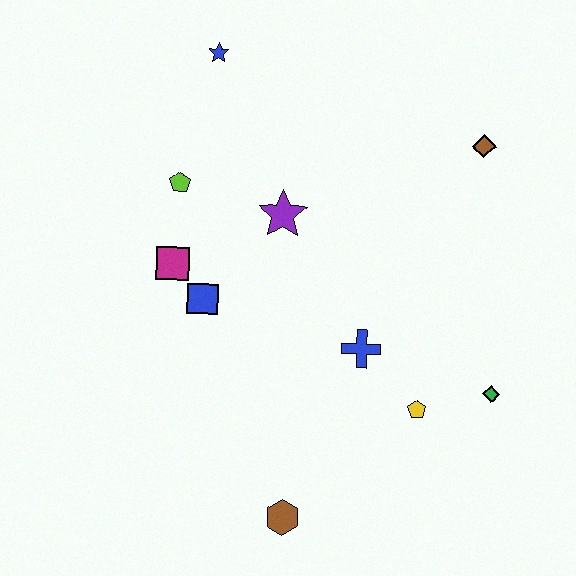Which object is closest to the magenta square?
The blue square is closest to the magenta square.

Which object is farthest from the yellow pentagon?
The blue star is farthest from the yellow pentagon.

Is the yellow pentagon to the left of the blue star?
No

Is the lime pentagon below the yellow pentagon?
No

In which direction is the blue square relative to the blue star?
The blue square is below the blue star.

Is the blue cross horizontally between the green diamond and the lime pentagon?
Yes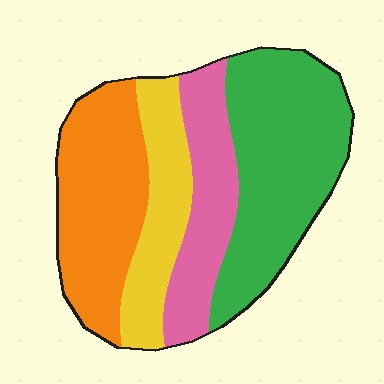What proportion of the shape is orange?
Orange takes up about one quarter (1/4) of the shape.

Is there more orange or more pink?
Orange.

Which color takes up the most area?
Green, at roughly 35%.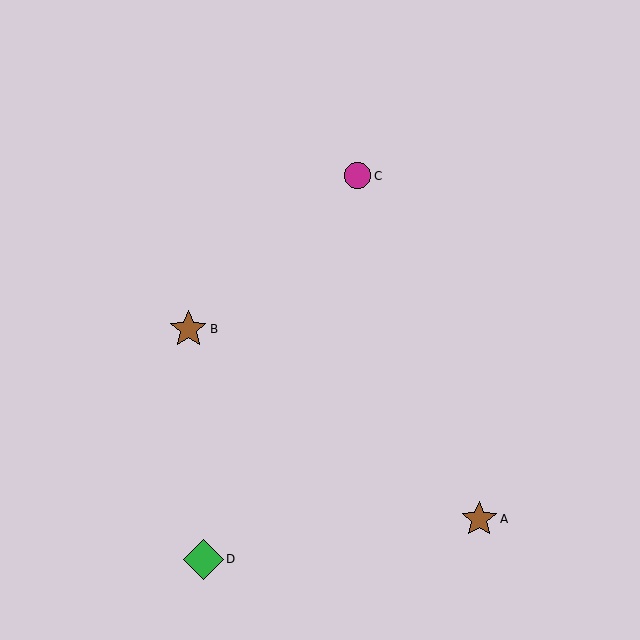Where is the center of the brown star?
The center of the brown star is at (188, 329).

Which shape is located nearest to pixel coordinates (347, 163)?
The magenta circle (labeled C) at (358, 176) is nearest to that location.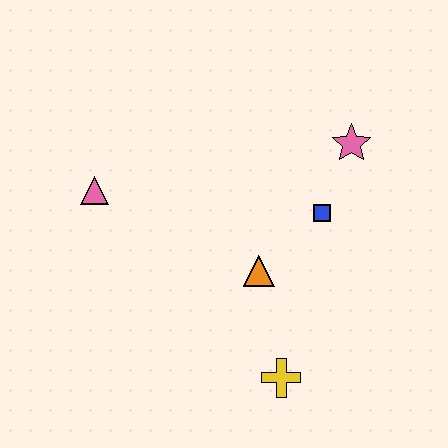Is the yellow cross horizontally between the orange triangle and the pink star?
Yes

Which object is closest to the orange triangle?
The blue square is closest to the orange triangle.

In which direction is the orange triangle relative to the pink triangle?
The orange triangle is to the right of the pink triangle.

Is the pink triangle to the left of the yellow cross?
Yes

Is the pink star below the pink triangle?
No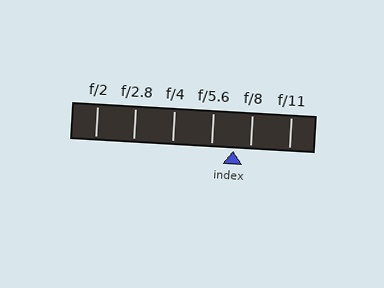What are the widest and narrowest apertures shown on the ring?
The widest aperture shown is f/2 and the narrowest is f/11.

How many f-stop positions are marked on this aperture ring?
There are 6 f-stop positions marked.